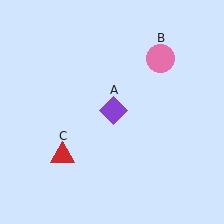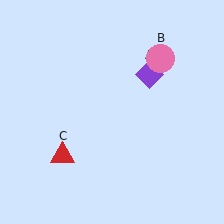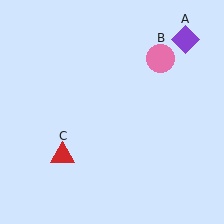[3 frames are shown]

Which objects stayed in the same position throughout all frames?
Pink circle (object B) and red triangle (object C) remained stationary.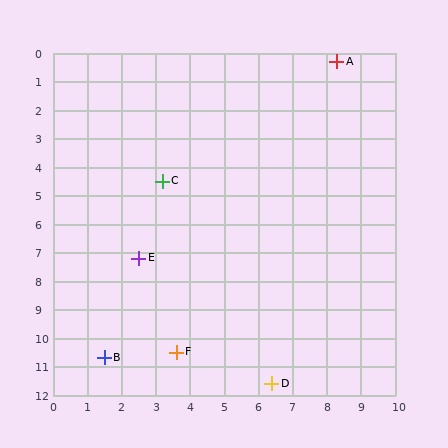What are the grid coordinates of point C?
Point C is at approximately (3.2, 4.5).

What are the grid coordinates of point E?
Point E is at approximately (2.5, 7.2).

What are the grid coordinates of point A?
Point A is at approximately (8.3, 0.3).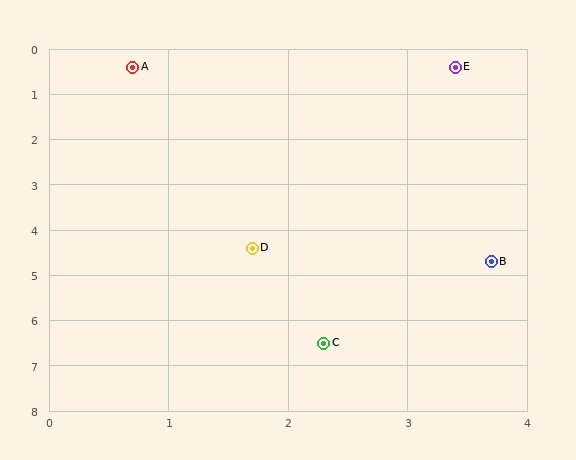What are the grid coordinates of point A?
Point A is at approximately (0.7, 0.4).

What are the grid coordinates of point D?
Point D is at approximately (1.7, 4.4).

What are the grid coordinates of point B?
Point B is at approximately (3.7, 4.7).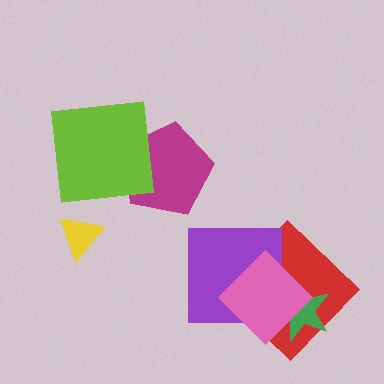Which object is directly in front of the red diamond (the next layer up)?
The green star is directly in front of the red diamond.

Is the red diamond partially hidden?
Yes, it is partially covered by another shape.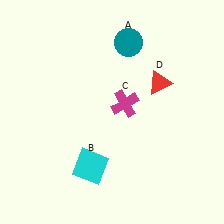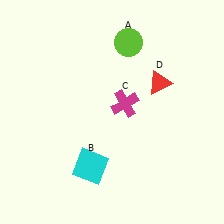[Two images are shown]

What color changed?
The circle (A) changed from teal in Image 1 to lime in Image 2.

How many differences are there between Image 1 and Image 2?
There is 1 difference between the two images.